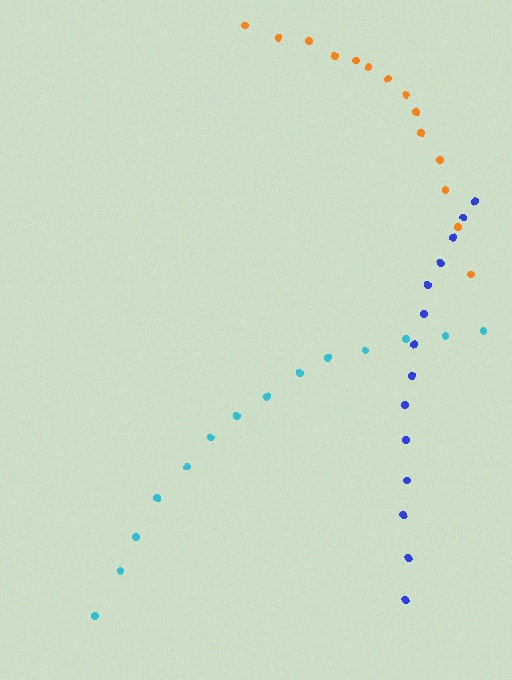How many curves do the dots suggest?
There are 3 distinct paths.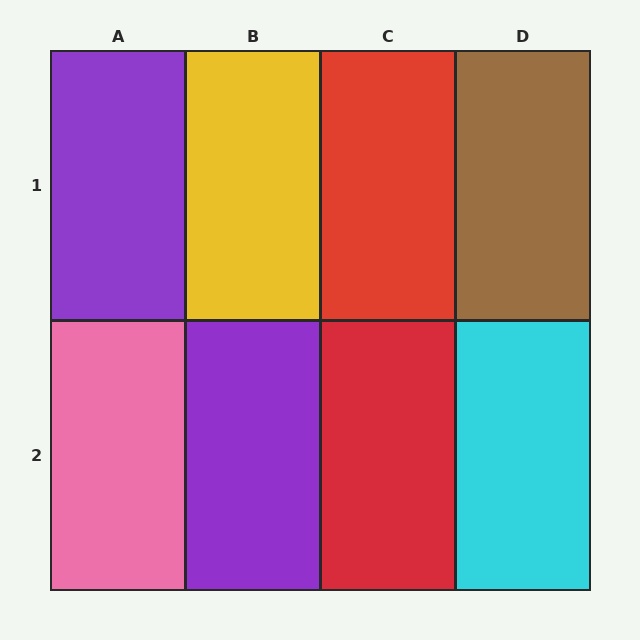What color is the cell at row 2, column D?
Cyan.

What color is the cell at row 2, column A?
Pink.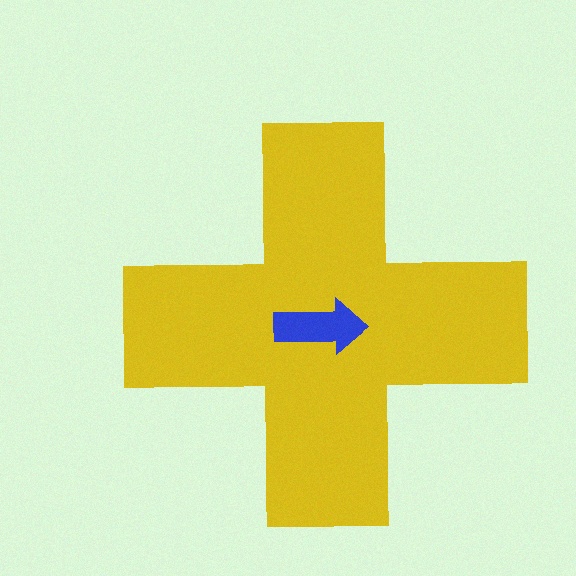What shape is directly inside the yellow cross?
The blue arrow.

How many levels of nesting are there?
2.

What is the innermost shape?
The blue arrow.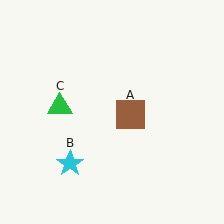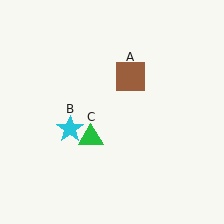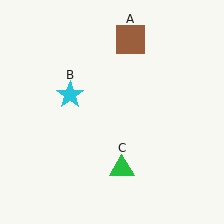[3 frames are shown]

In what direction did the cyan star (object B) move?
The cyan star (object B) moved up.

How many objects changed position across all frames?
3 objects changed position: brown square (object A), cyan star (object B), green triangle (object C).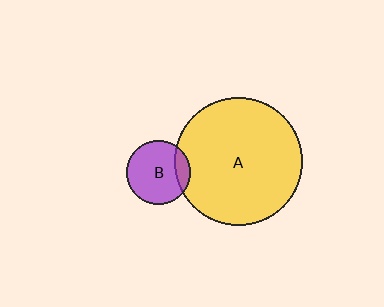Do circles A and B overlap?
Yes.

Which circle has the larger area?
Circle A (yellow).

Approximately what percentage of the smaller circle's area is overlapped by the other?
Approximately 15%.